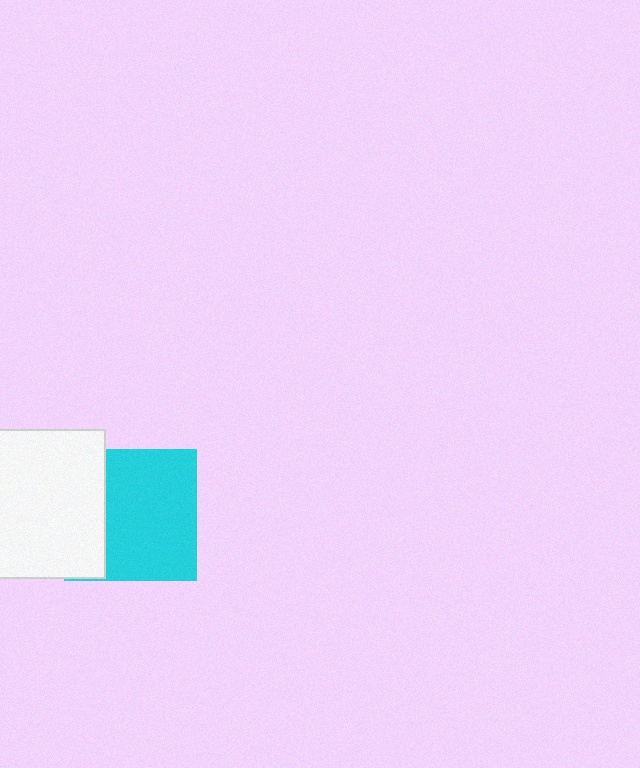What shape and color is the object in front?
The object in front is a white square.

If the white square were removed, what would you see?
You would see the complete cyan square.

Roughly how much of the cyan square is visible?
Most of it is visible (roughly 69%).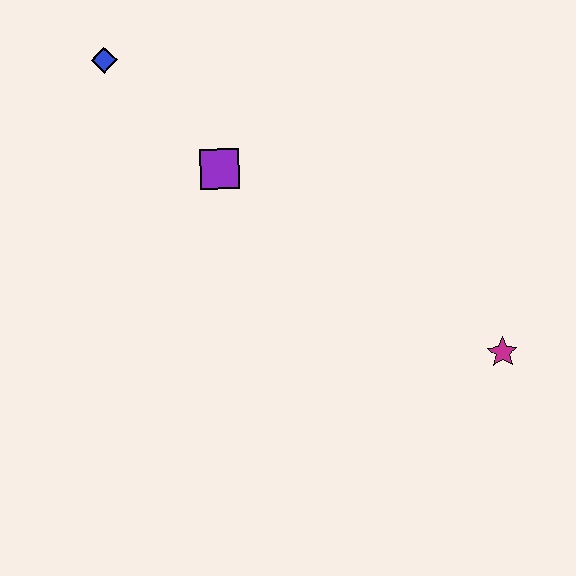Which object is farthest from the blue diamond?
The magenta star is farthest from the blue diamond.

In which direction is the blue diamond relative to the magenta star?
The blue diamond is to the left of the magenta star.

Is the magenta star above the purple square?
No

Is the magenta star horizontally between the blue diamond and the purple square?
No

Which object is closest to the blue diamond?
The purple square is closest to the blue diamond.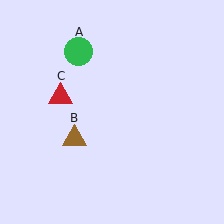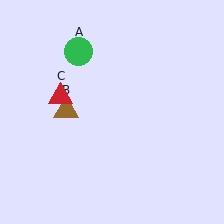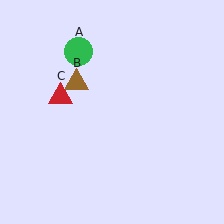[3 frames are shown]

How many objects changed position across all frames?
1 object changed position: brown triangle (object B).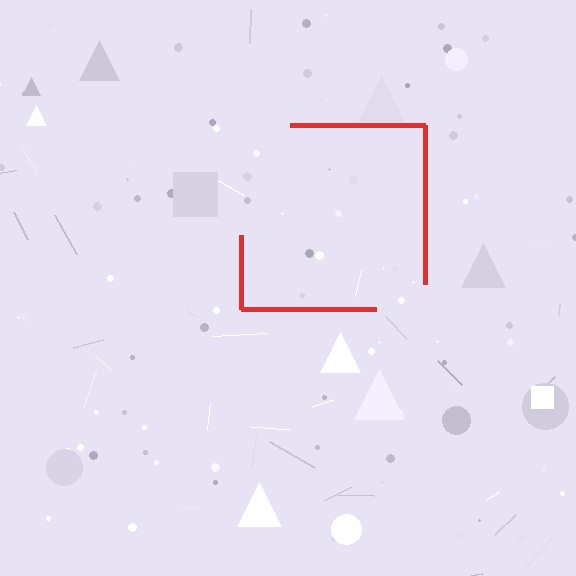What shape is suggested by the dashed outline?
The dashed outline suggests a square.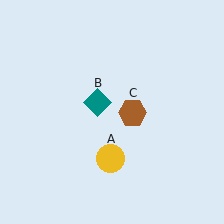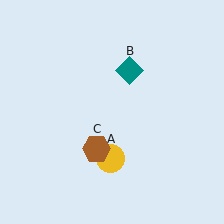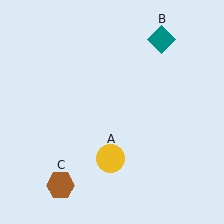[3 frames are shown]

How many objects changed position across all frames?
2 objects changed position: teal diamond (object B), brown hexagon (object C).